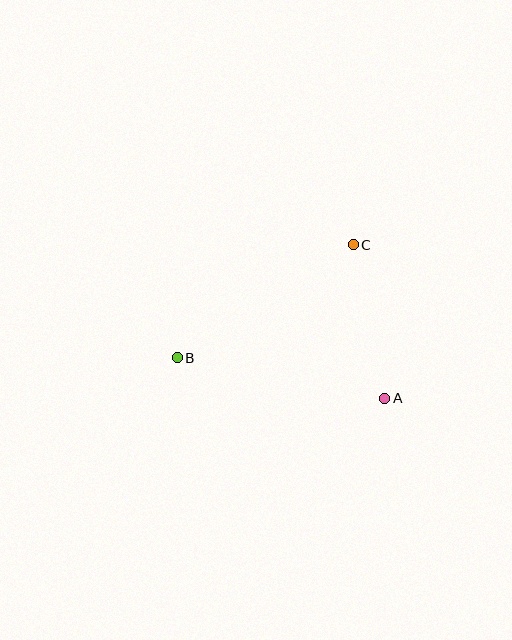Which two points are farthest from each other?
Points A and B are farthest from each other.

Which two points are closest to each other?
Points A and C are closest to each other.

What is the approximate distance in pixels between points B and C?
The distance between B and C is approximately 209 pixels.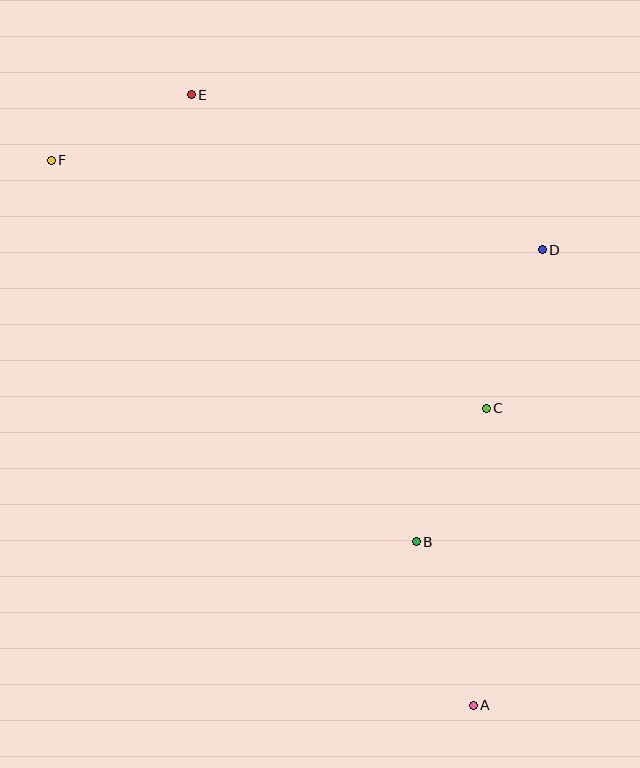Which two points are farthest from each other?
Points A and F are farthest from each other.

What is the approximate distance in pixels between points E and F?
The distance between E and F is approximately 155 pixels.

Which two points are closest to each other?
Points B and C are closest to each other.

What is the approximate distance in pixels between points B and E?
The distance between B and E is approximately 500 pixels.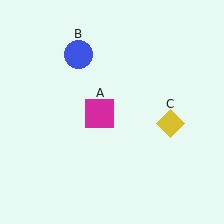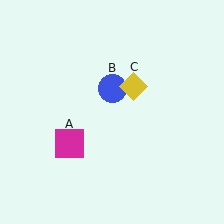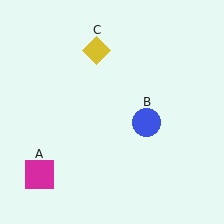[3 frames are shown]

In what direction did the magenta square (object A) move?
The magenta square (object A) moved down and to the left.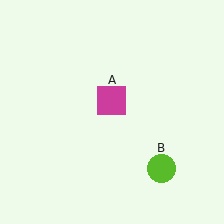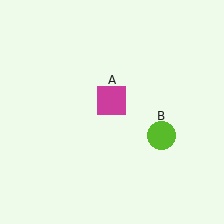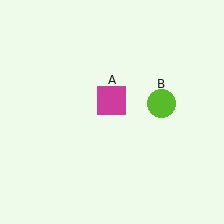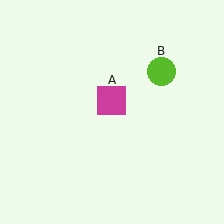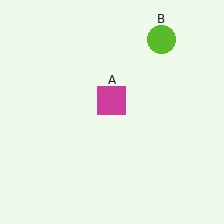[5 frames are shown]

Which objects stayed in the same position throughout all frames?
Magenta square (object A) remained stationary.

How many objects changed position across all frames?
1 object changed position: lime circle (object B).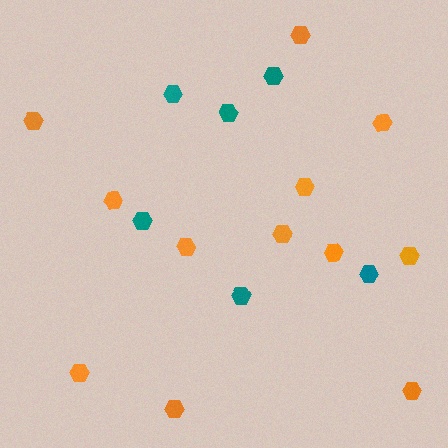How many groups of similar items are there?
There are 2 groups: one group of teal hexagons (6) and one group of orange hexagons (12).